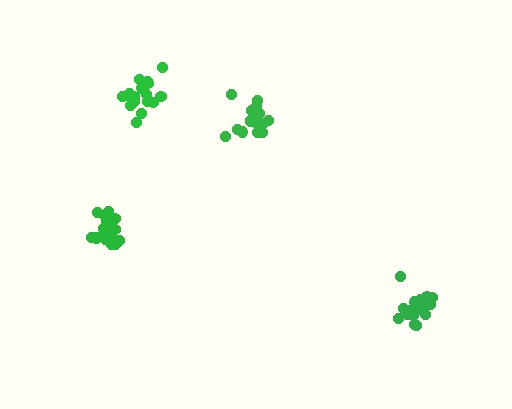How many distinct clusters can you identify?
There are 4 distinct clusters.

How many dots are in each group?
Group 1: 21 dots, Group 2: 16 dots, Group 3: 19 dots, Group 4: 18 dots (74 total).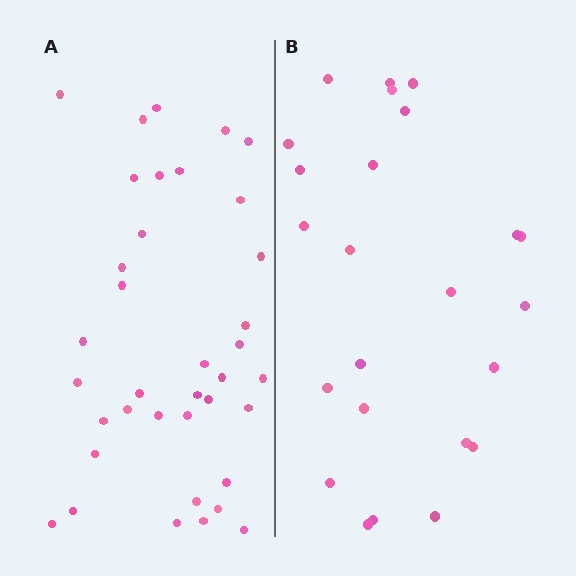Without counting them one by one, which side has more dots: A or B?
Region A (the left region) has more dots.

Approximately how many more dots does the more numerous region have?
Region A has approximately 15 more dots than region B.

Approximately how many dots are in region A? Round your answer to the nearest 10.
About 40 dots. (The exact count is 37, which rounds to 40.)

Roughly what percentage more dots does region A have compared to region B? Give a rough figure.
About 55% more.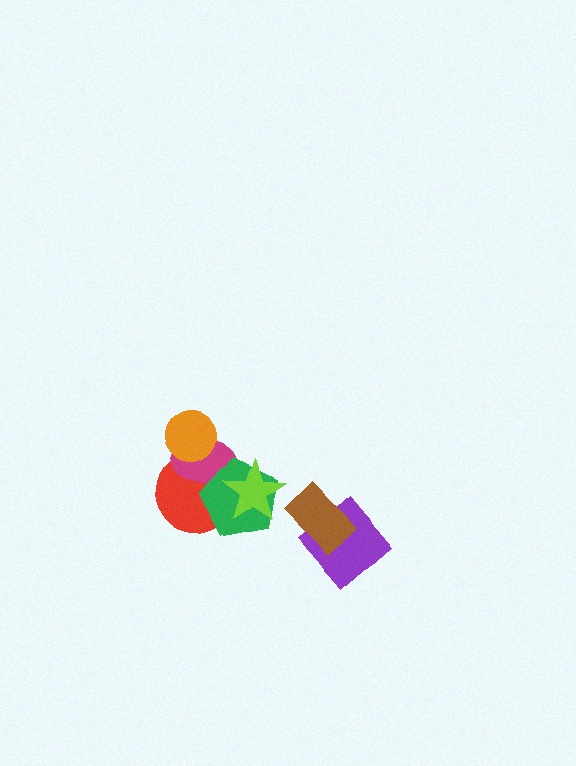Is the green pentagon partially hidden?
Yes, it is partially covered by another shape.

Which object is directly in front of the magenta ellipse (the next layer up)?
The orange circle is directly in front of the magenta ellipse.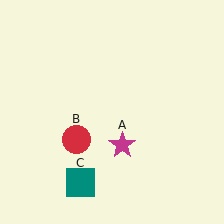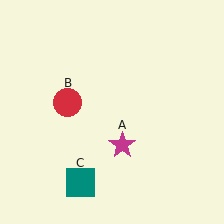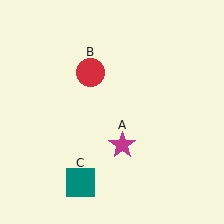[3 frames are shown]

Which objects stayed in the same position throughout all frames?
Magenta star (object A) and teal square (object C) remained stationary.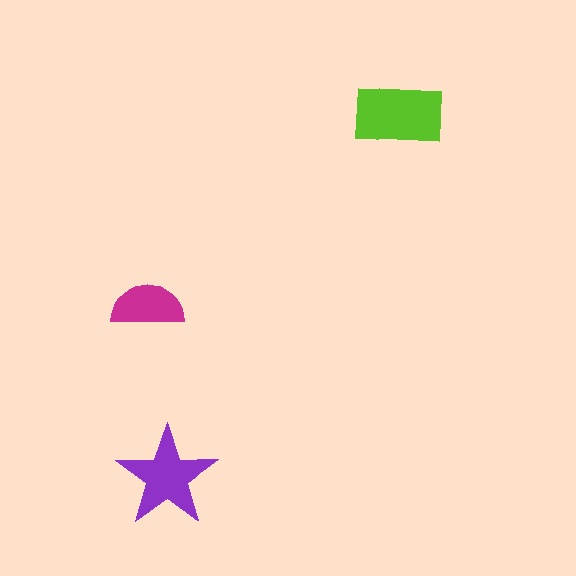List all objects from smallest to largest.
The magenta semicircle, the purple star, the lime rectangle.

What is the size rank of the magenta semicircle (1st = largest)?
3rd.